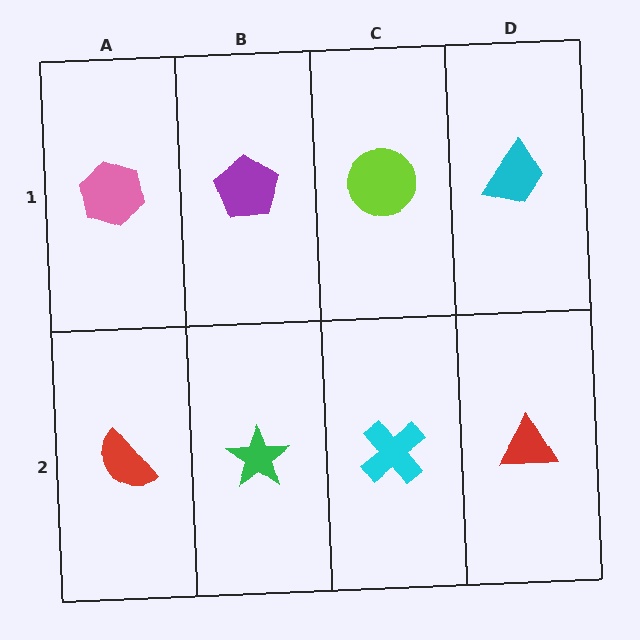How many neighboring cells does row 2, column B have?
3.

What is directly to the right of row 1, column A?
A purple pentagon.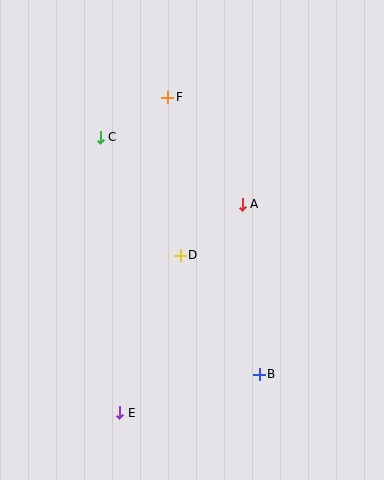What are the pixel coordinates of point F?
Point F is at (168, 97).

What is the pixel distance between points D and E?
The distance between D and E is 169 pixels.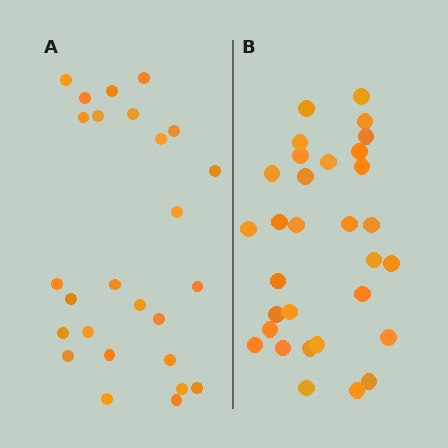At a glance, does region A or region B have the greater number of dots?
Region B (the right region) has more dots.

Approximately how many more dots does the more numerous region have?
Region B has about 5 more dots than region A.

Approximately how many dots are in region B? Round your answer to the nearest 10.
About 30 dots. (The exact count is 31, which rounds to 30.)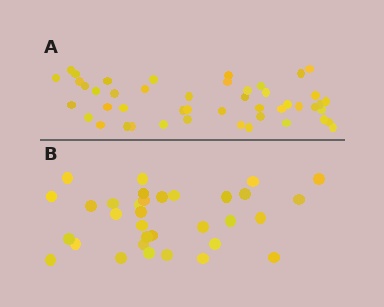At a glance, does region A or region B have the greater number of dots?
Region A (the top region) has more dots.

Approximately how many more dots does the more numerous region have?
Region A has approximately 15 more dots than region B.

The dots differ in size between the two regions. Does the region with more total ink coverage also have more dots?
No. Region B has more total ink coverage because its dots are larger, but region A actually contains more individual dots. Total area can be misleading — the number of items is what matters here.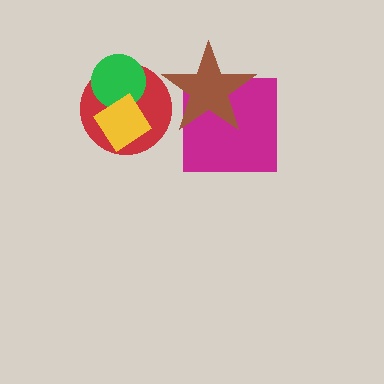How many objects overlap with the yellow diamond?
2 objects overlap with the yellow diamond.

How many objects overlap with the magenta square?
1 object overlaps with the magenta square.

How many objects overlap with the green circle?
2 objects overlap with the green circle.